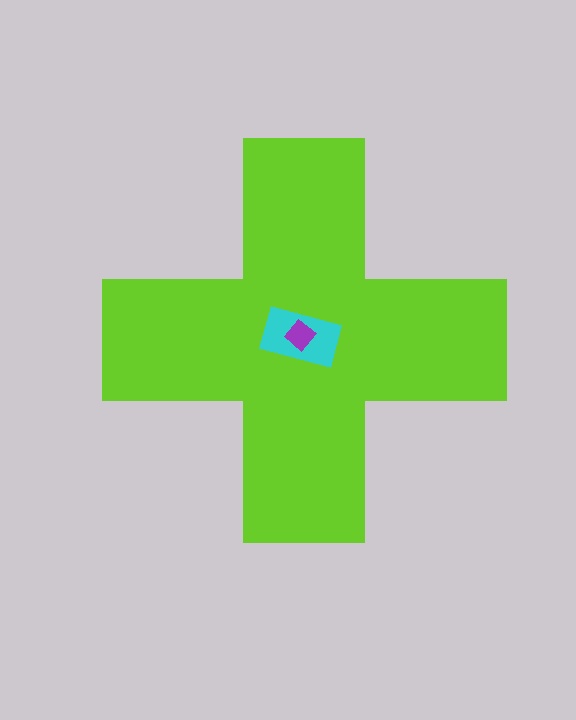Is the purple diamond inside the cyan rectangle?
Yes.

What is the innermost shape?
The purple diamond.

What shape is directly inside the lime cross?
The cyan rectangle.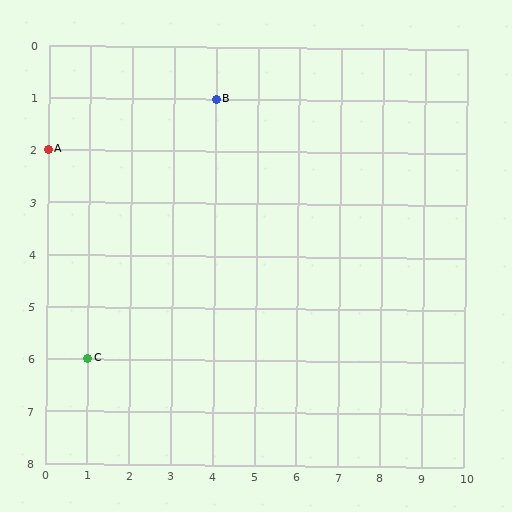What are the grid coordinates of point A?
Point A is at grid coordinates (0, 2).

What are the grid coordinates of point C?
Point C is at grid coordinates (1, 6).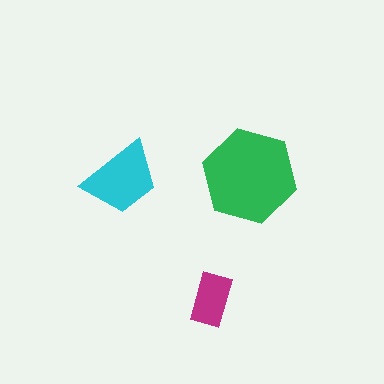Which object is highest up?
The green hexagon is topmost.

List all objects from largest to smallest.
The green hexagon, the cyan trapezoid, the magenta rectangle.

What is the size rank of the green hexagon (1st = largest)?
1st.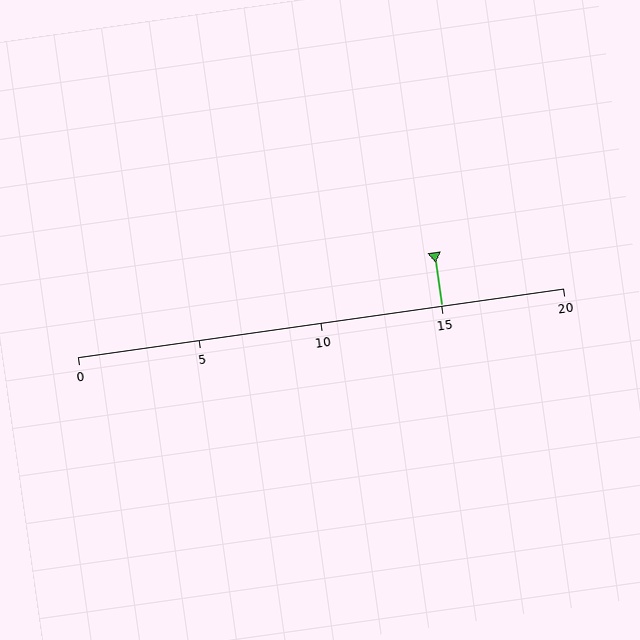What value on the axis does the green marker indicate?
The marker indicates approximately 15.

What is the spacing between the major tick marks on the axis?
The major ticks are spaced 5 apart.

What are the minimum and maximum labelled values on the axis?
The axis runs from 0 to 20.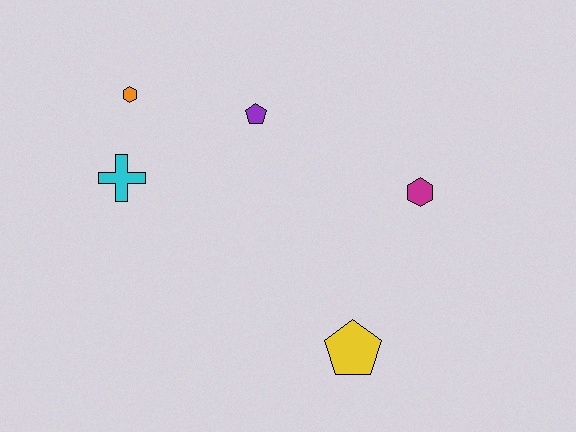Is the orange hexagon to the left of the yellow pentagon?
Yes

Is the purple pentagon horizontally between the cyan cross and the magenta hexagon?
Yes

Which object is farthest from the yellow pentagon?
The orange hexagon is farthest from the yellow pentagon.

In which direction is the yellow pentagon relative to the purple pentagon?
The yellow pentagon is below the purple pentagon.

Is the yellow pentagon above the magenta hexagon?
No